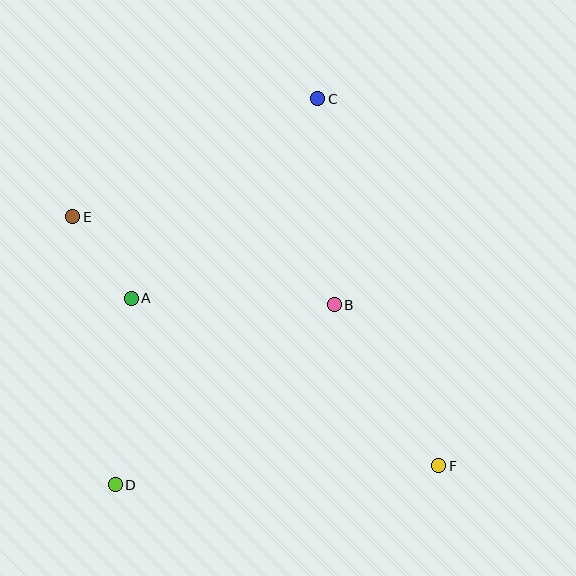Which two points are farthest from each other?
Points E and F are farthest from each other.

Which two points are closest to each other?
Points A and E are closest to each other.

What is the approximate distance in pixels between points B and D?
The distance between B and D is approximately 283 pixels.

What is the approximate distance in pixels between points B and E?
The distance between B and E is approximately 276 pixels.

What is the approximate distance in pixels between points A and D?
The distance between A and D is approximately 187 pixels.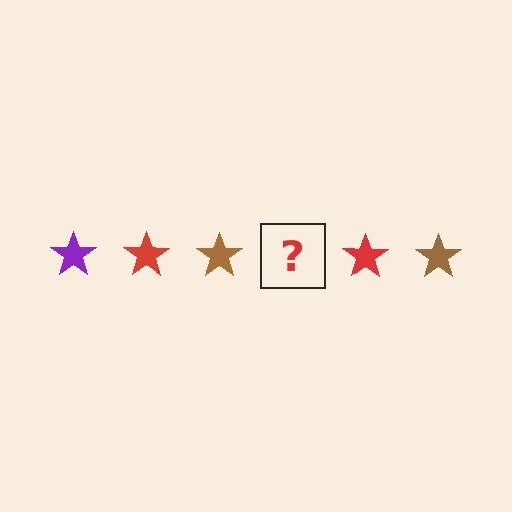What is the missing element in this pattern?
The missing element is a purple star.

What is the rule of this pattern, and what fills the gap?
The rule is that the pattern cycles through purple, red, brown stars. The gap should be filled with a purple star.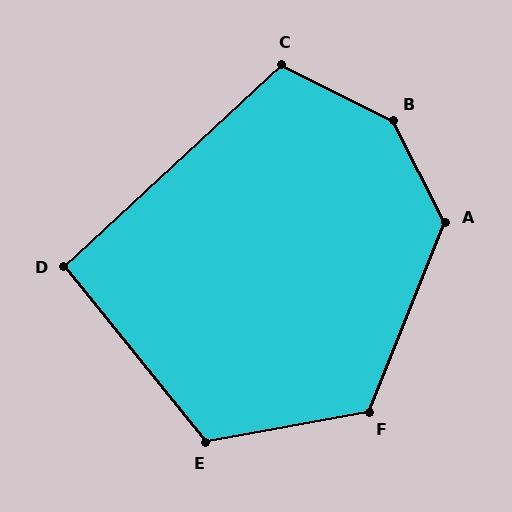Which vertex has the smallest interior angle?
D, at approximately 94 degrees.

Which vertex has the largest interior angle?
B, at approximately 144 degrees.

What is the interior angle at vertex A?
Approximately 131 degrees (obtuse).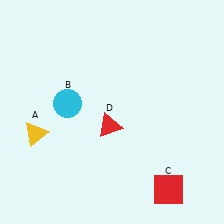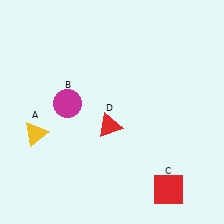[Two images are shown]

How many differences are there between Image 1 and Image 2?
There is 1 difference between the two images.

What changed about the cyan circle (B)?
In Image 1, B is cyan. In Image 2, it changed to magenta.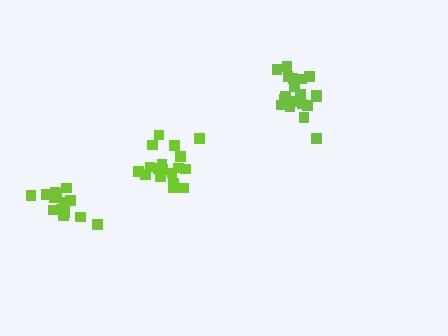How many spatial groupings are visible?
There are 3 spatial groupings.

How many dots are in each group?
Group 1: 15 dots, Group 2: 18 dots, Group 3: 20 dots (53 total).